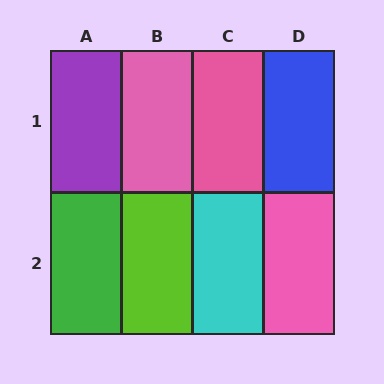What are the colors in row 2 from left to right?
Green, lime, cyan, pink.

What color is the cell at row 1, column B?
Pink.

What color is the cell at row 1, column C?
Pink.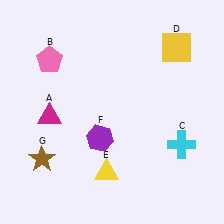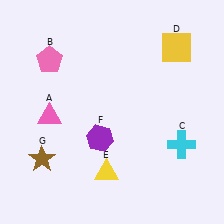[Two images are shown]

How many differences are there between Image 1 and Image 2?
There is 1 difference between the two images.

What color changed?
The triangle (A) changed from magenta in Image 1 to pink in Image 2.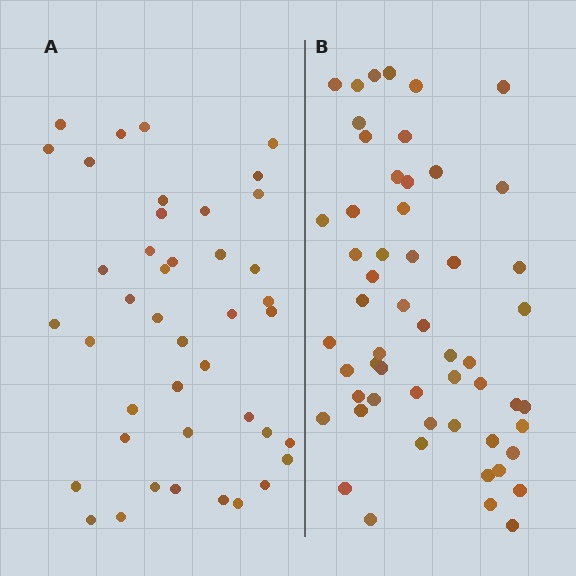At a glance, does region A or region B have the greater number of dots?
Region B (the right region) has more dots.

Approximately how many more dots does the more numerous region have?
Region B has approximately 15 more dots than region A.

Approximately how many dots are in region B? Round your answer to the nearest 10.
About 60 dots. (The exact count is 55, which rounds to 60.)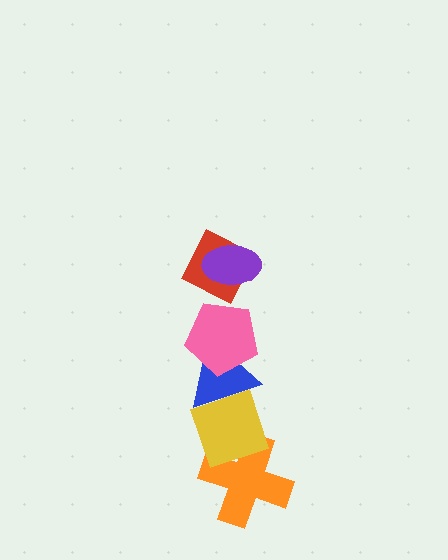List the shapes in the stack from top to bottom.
From top to bottom: the purple ellipse, the red diamond, the pink pentagon, the blue triangle, the yellow diamond, the orange cross.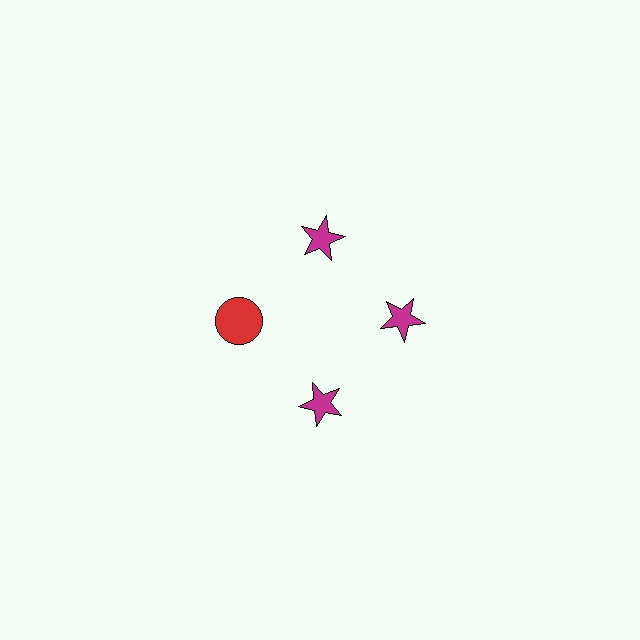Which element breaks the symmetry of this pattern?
The red circle at roughly the 9 o'clock position breaks the symmetry. All other shapes are magenta stars.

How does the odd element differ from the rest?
It differs in both color (red instead of magenta) and shape (circle instead of star).